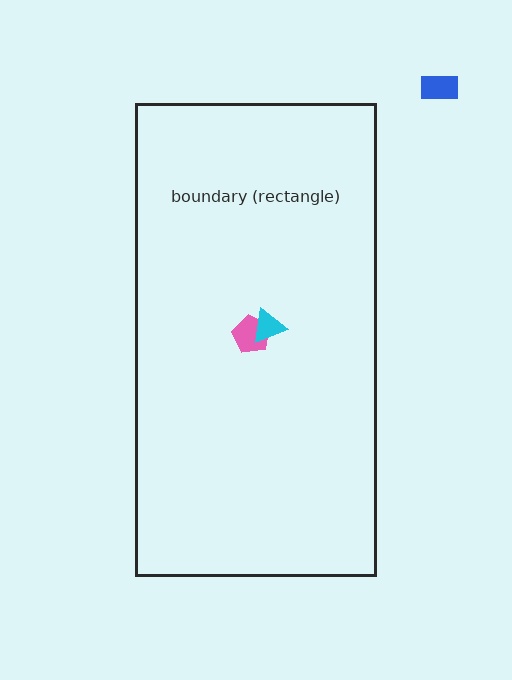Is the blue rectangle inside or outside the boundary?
Outside.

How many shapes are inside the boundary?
2 inside, 1 outside.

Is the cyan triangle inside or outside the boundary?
Inside.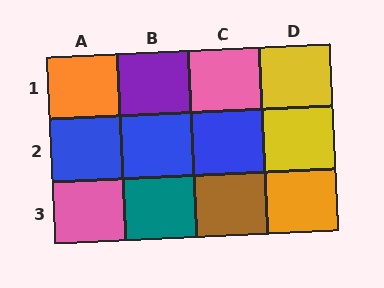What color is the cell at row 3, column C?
Brown.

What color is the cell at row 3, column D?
Orange.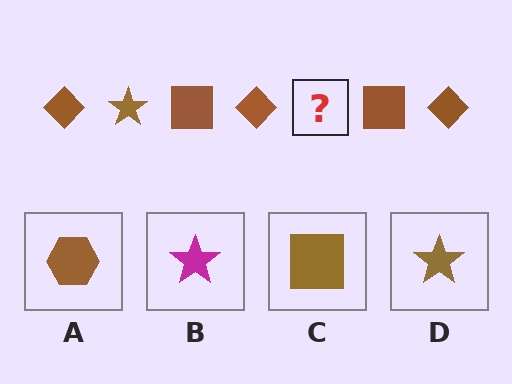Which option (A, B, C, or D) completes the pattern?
D.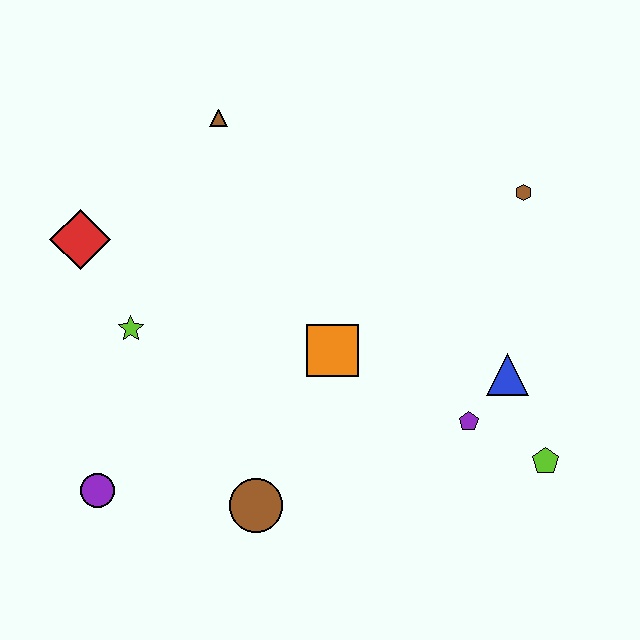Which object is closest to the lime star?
The red diamond is closest to the lime star.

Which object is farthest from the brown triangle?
The lime pentagon is farthest from the brown triangle.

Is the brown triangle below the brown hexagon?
No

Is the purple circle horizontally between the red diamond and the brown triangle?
Yes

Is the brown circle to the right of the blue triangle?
No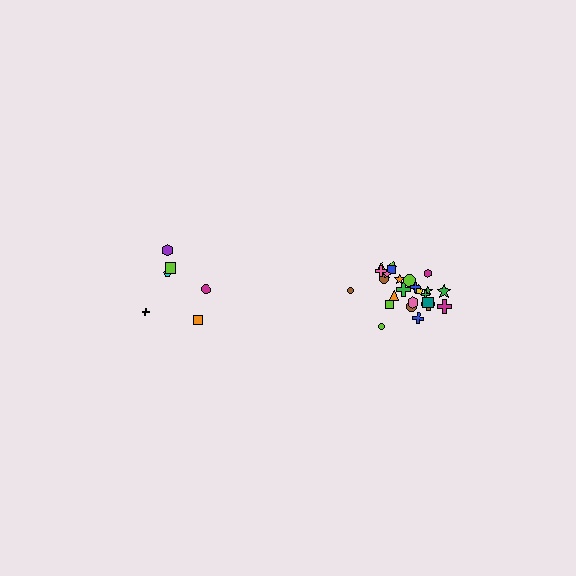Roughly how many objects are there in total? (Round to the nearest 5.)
Roughly 30 objects in total.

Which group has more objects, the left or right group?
The right group.